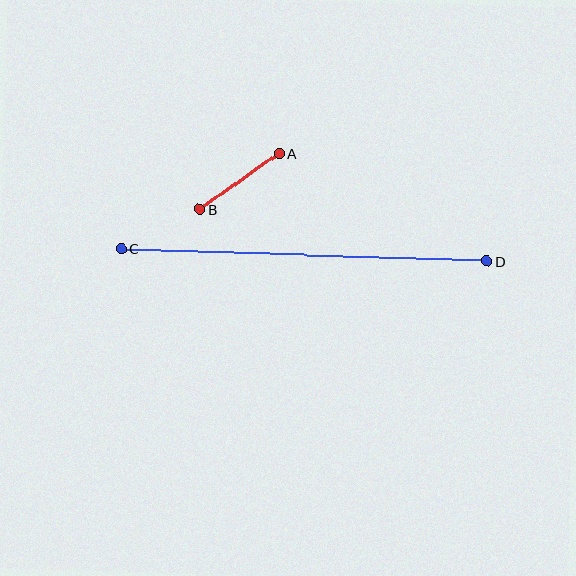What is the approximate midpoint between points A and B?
The midpoint is at approximately (239, 181) pixels.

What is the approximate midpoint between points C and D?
The midpoint is at approximately (304, 255) pixels.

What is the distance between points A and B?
The distance is approximately 97 pixels.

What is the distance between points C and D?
The distance is approximately 365 pixels.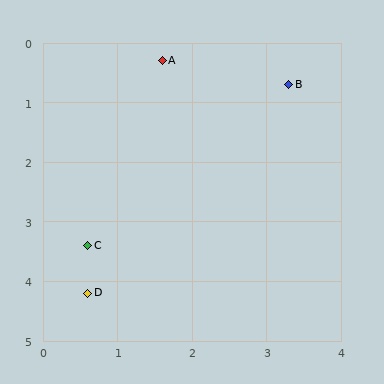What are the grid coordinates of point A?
Point A is at approximately (1.6, 0.3).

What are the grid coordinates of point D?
Point D is at approximately (0.6, 4.2).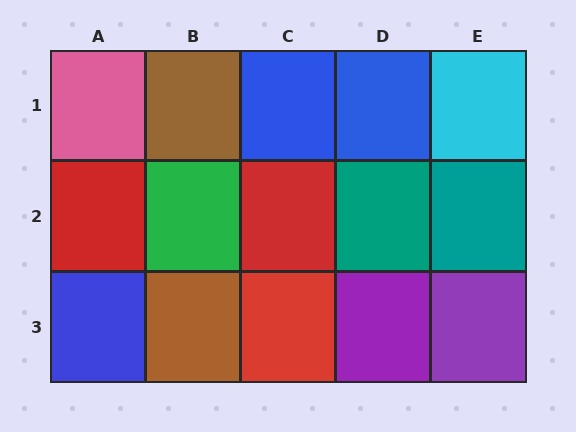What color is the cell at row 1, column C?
Blue.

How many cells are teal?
2 cells are teal.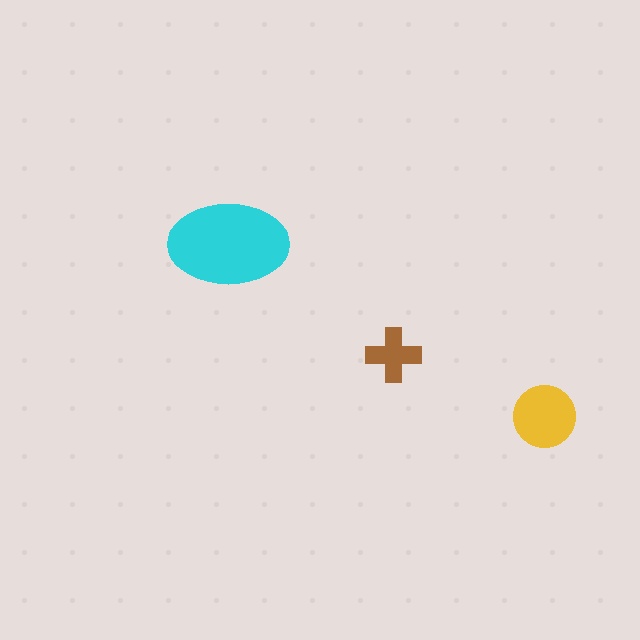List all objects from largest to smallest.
The cyan ellipse, the yellow circle, the brown cross.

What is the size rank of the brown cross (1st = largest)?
3rd.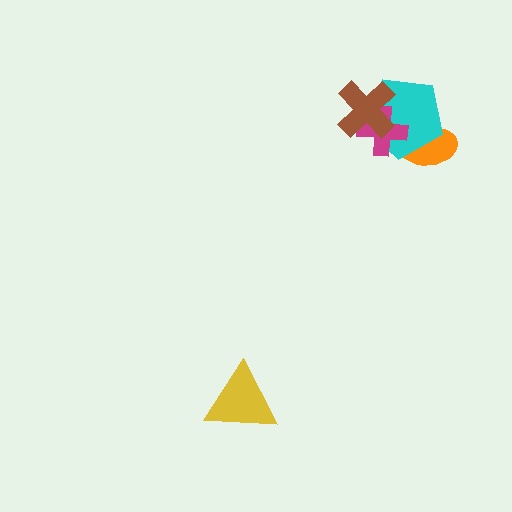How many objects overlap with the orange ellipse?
2 objects overlap with the orange ellipse.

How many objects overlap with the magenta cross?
3 objects overlap with the magenta cross.